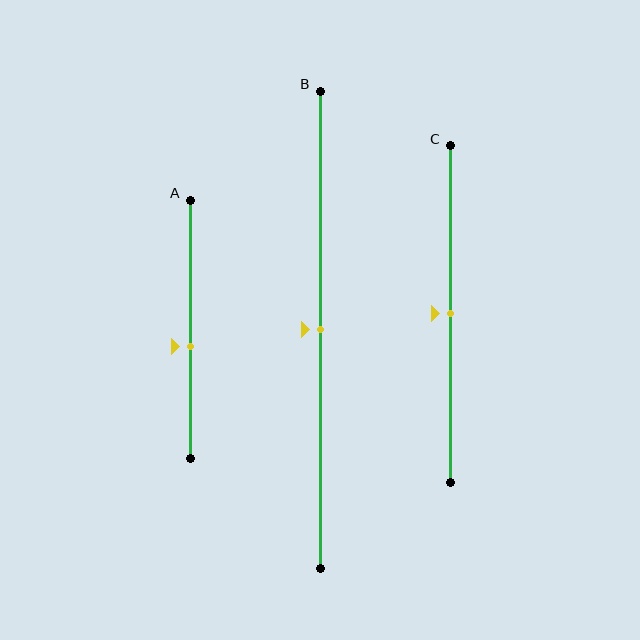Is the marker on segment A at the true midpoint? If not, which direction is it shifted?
No, the marker on segment A is shifted downward by about 7% of the segment length.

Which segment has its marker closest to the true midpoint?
Segment B has its marker closest to the true midpoint.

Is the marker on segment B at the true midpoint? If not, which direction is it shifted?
Yes, the marker on segment B is at the true midpoint.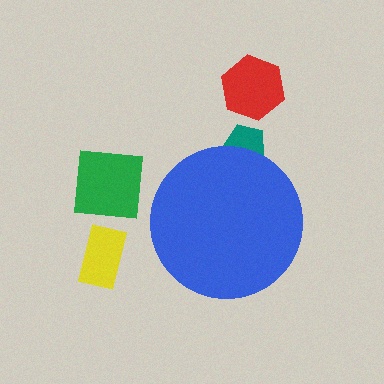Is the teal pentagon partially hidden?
Yes, the teal pentagon is partially hidden behind the blue circle.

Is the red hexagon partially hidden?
No, the red hexagon is fully visible.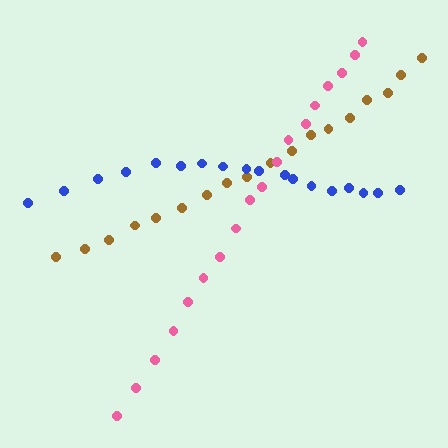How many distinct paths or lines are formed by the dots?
There are 3 distinct paths.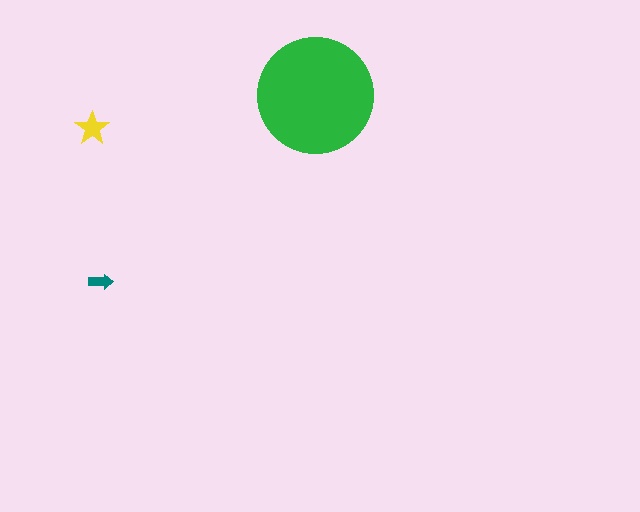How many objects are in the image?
There are 3 objects in the image.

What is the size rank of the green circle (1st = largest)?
1st.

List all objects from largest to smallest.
The green circle, the yellow star, the teal arrow.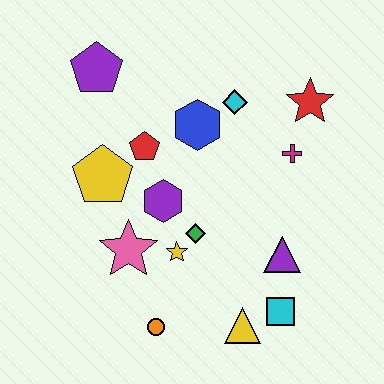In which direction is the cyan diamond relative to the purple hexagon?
The cyan diamond is above the purple hexagon.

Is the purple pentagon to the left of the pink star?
Yes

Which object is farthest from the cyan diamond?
The orange circle is farthest from the cyan diamond.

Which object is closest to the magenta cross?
The red star is closest to the magenta cross.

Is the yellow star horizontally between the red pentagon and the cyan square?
Yes